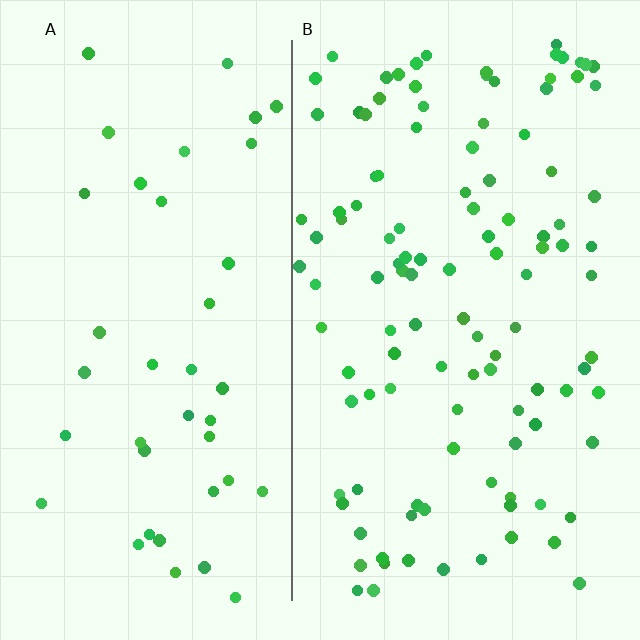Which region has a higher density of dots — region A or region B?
B (the right).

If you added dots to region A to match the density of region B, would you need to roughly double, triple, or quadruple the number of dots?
Approximately triple.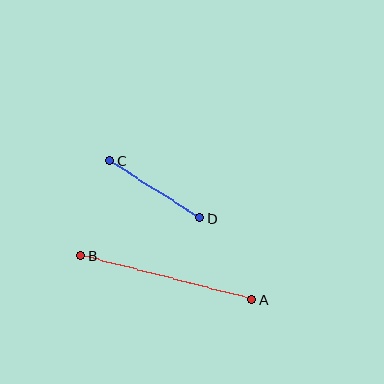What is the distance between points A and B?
The distance is approximately 176 pixels.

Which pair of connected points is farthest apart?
Points A and B are farthest apart.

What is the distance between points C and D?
The distance is approximately 107 pixels.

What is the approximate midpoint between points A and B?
The midpoint is at approximately (166, 278) pixels.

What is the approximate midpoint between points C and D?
The midpoint is at approximately (155, 189) pixels.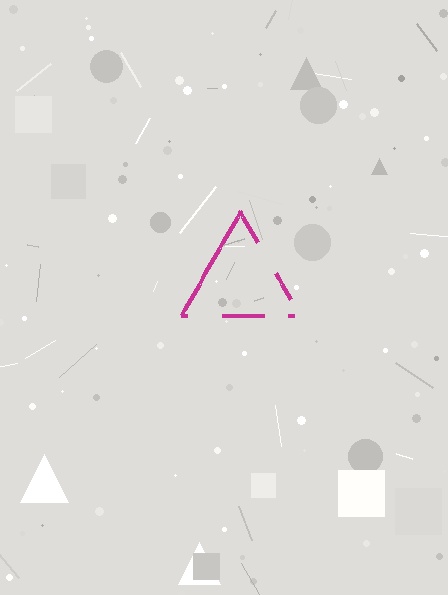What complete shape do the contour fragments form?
The contour fragments form a triangle.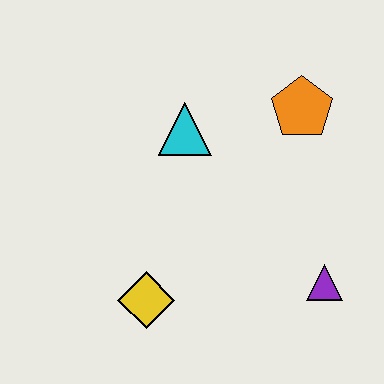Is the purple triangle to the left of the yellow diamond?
No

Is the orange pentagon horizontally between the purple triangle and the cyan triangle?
Yes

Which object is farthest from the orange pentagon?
The yellow diamond is farthest from the orange pentagon.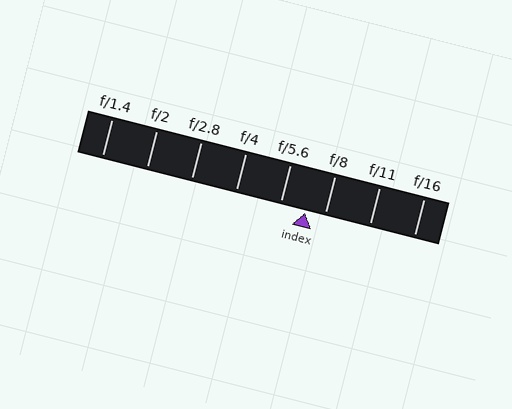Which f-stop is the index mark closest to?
The index mark is closest to f/8.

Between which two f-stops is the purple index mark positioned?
The index mark is between f/5.6 and f/8.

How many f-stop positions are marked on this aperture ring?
There are 8 f-stop positions marked.